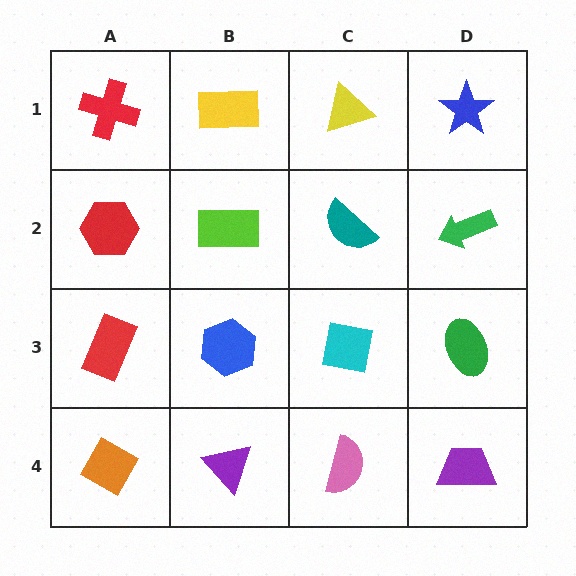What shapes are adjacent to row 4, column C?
A cyan square (row 3, column C), a purple triangle (row 4, column B), a purple trapezoid (row 4, column D).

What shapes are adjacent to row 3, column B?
A lime rectangle (row 2, column B), a purple triangle (row 4, column B), a red rectangle (row 3, column A), a cyan square (row 3, column C).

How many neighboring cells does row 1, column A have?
2.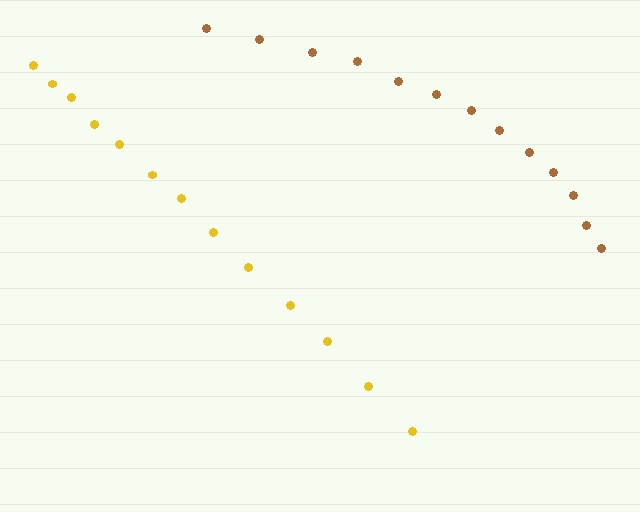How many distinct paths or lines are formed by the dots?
There are 2 distinct paths.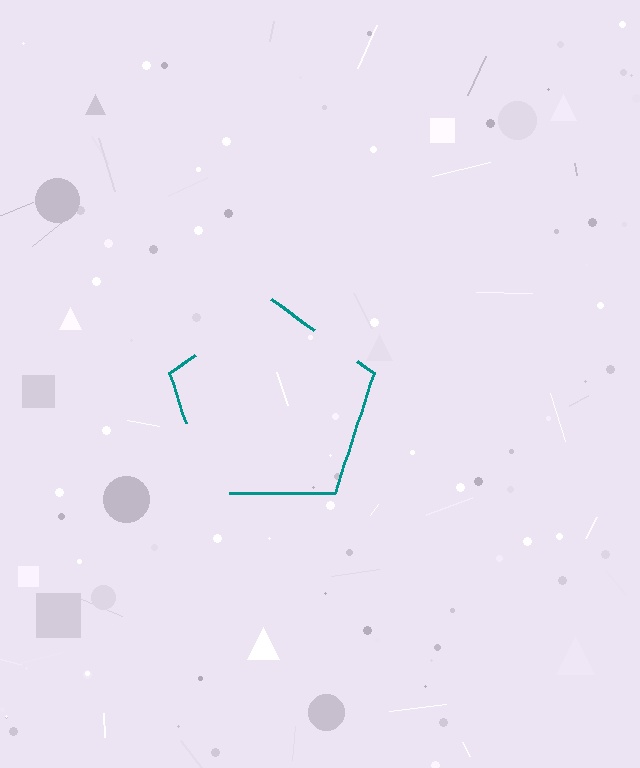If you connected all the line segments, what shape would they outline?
They would outline a pentagon.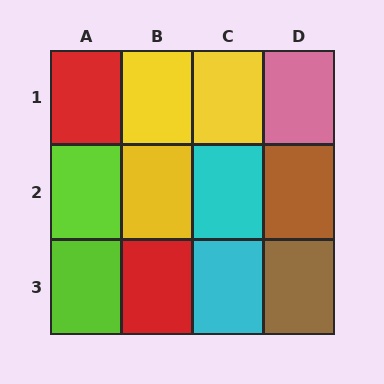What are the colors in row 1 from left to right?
Red, yellow, yellow, pink.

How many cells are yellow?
3 cells are yellow.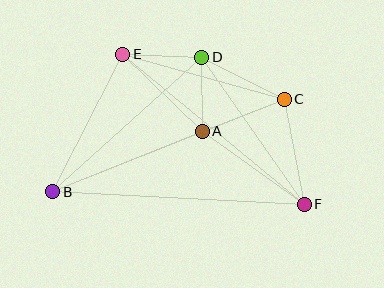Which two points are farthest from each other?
Points B and F are farthest from each other.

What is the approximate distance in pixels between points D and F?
The distance between D and F is approximately 179 pixels.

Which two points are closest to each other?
Points A and D are closest to each other.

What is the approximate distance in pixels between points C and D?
The distance between C and D is approximately 93 pixels.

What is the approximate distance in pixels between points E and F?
The distance between E and F is approximately 236 pixels.